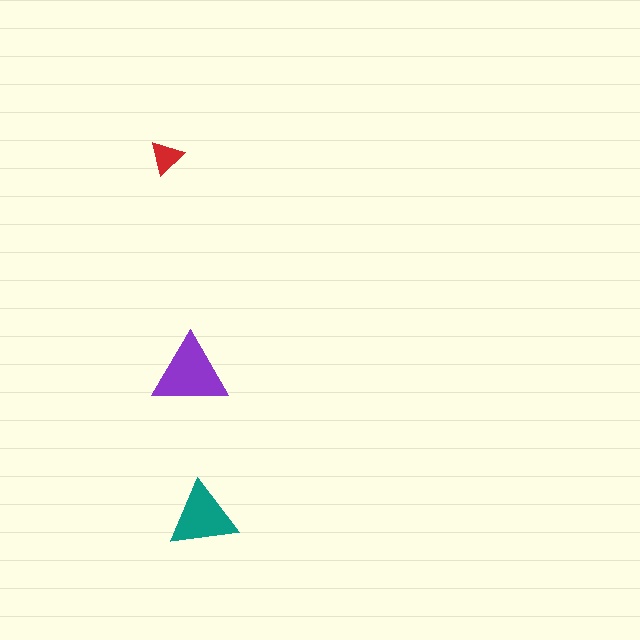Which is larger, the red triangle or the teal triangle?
The teal one.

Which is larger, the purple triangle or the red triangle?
The purple one.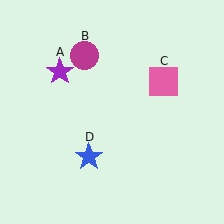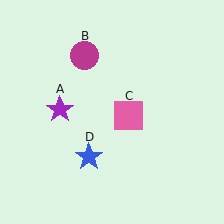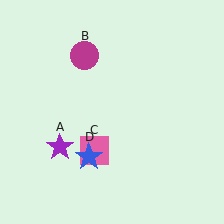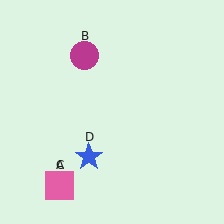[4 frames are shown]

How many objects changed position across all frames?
2 objects changed position: purple star (object A), pink square (object C).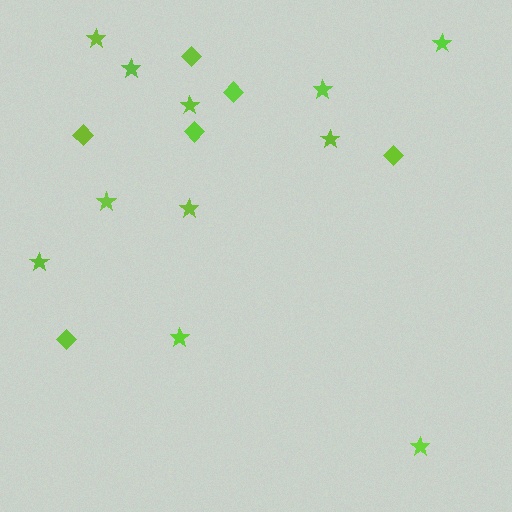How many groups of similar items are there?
There are 2 groups: one group of stars (11) and one group of diamonds (6).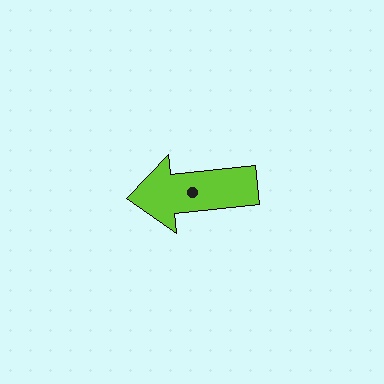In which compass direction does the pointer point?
West.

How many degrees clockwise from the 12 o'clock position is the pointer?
Approximately 264 degrees.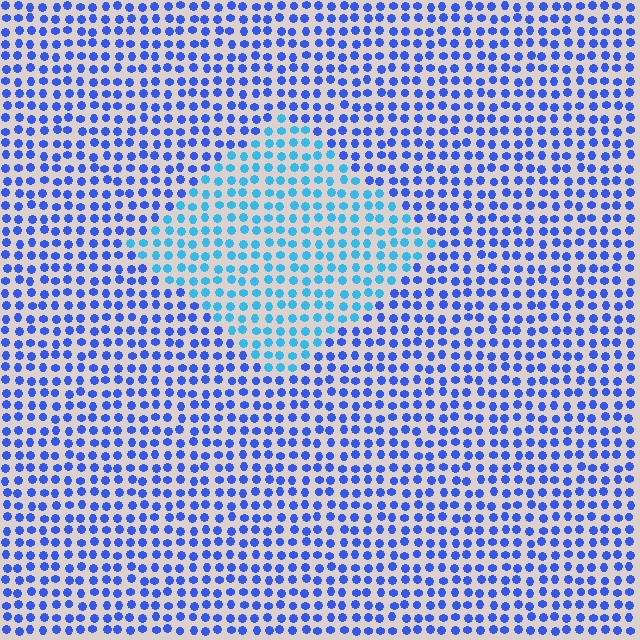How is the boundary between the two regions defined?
The boundary is defined purely by a slight shift in hue (about 33 degrees). Spacing, size, and orientation are identical on both sides.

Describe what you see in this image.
The image is filled with small blue elements in a uniform arrangement. A diamond-shaped region is visible where the elements are tinted to a slightly different hue, forming a subtle color boundary.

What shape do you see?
I see a diamond.